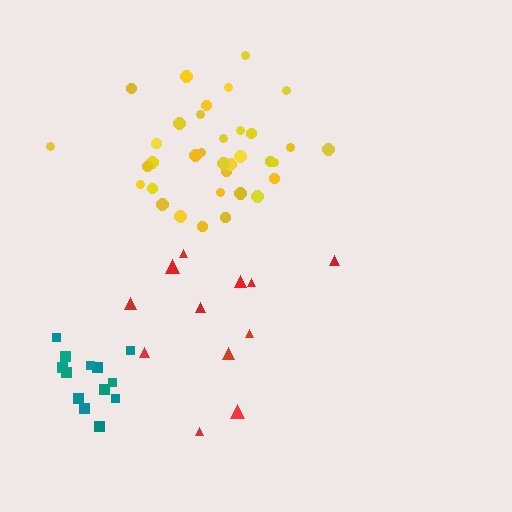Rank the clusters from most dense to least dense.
teal, yellow, red.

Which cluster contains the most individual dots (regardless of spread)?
Yellow (35).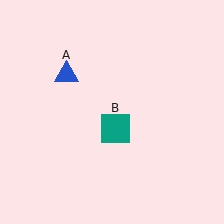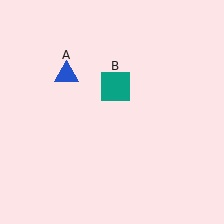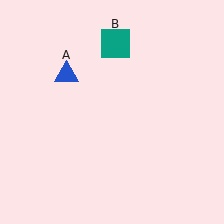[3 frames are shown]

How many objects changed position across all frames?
1 object changed position: teal square (object B).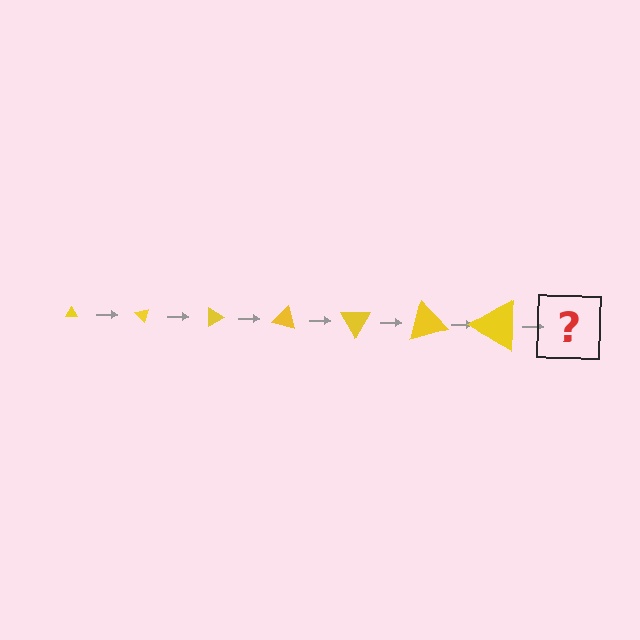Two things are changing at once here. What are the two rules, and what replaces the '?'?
The two rules are that the triangle grows larger each step and it rotates 45 degrees each step. The '?' should be a triangle, larger than the previous one and rotated 315 degrees from the start.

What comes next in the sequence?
The next element should be a triangle, larger than the previous one and rotated 315 degrees from the start.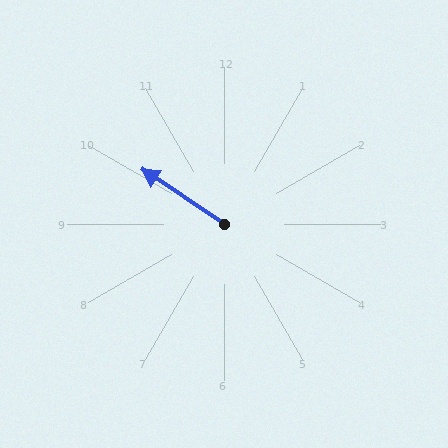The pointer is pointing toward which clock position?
Roughly 10 o'clock.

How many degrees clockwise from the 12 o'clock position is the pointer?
Approximately 304 degrees.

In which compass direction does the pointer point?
Northwest.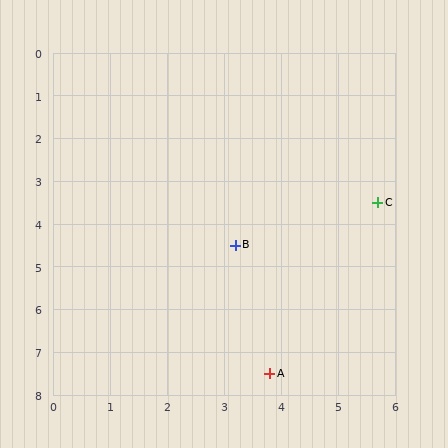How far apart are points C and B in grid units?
Points C and B are about 2.7 grid units apart.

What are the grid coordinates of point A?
Point A is at approximately (3.8, 7.5).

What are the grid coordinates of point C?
Point C is at approximately (5.7, 3.5).